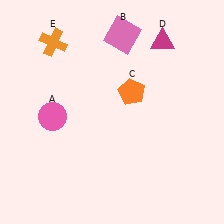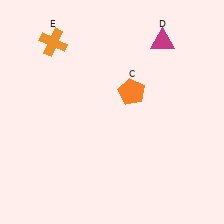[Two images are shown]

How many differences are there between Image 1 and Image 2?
There are 2 differences between the two images.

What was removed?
The pink square (B), the pink circle (A) were removed in Image 2.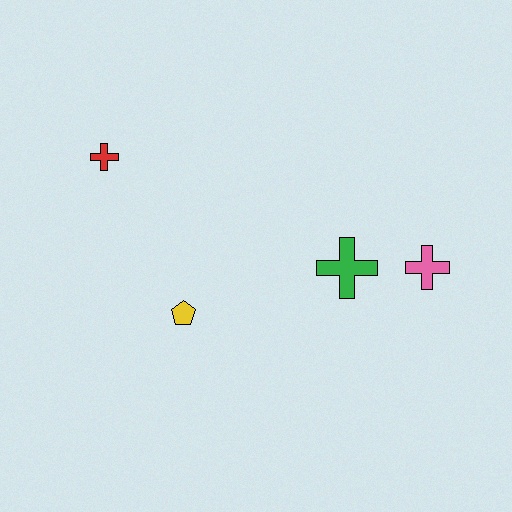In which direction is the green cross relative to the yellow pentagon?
The green cross is to the right of the yellow pentagon.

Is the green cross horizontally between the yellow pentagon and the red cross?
No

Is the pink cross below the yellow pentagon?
No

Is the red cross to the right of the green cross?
No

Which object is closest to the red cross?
The yellow pentagon is closest to the red cross.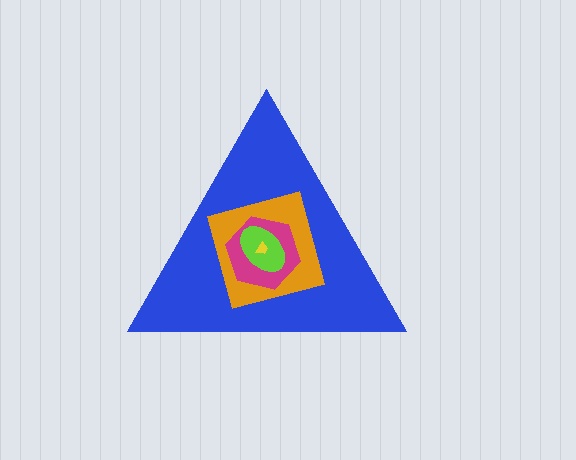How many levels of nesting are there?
5.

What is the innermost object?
The yellow trapezoid.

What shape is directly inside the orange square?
The magenta hexagon.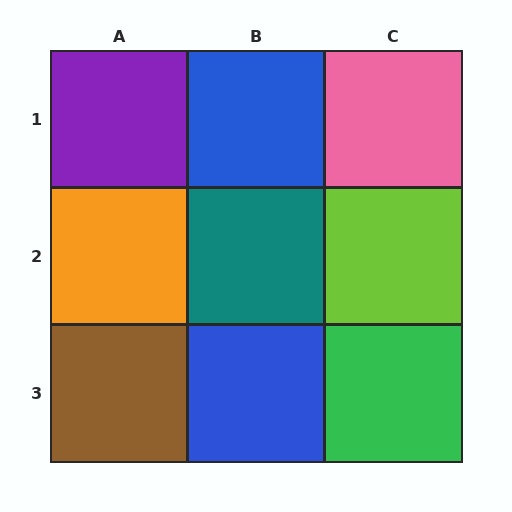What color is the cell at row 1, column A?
Purple.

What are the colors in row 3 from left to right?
Brown, blue, green.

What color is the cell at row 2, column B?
Teal.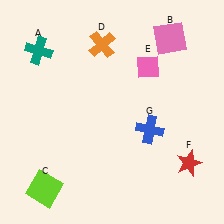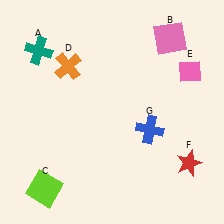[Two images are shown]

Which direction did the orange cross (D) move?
The orange cross (D) moved left.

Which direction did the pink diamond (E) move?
The pink diamond (E) moved right.